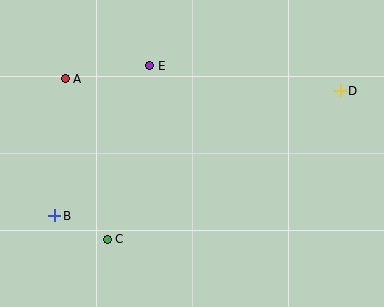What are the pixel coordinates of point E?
Point E is at (150, 66).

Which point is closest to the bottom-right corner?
Point D is closest to the bottom-right corner.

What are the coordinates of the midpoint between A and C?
The midpoint between A and C is at (86, 159).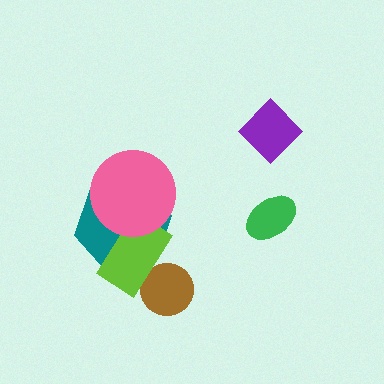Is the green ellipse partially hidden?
No, no other shape covers it.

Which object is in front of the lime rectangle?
The pink circle is in front of the lime rectangle.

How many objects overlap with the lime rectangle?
3 objects overlap with the lime rectangle.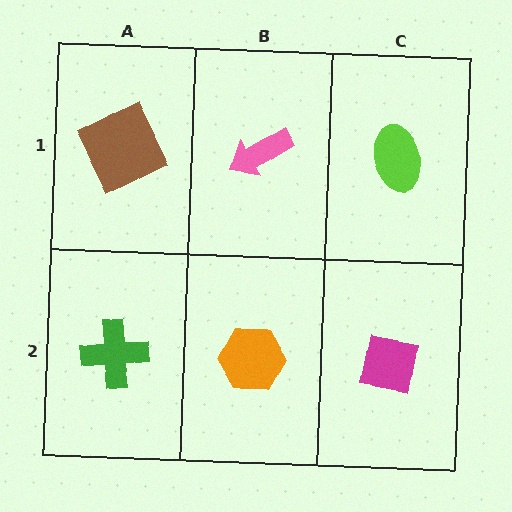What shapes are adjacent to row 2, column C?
A lime ellipse (row 1, column C), an orange hexagon (row 2, column B).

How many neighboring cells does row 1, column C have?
2.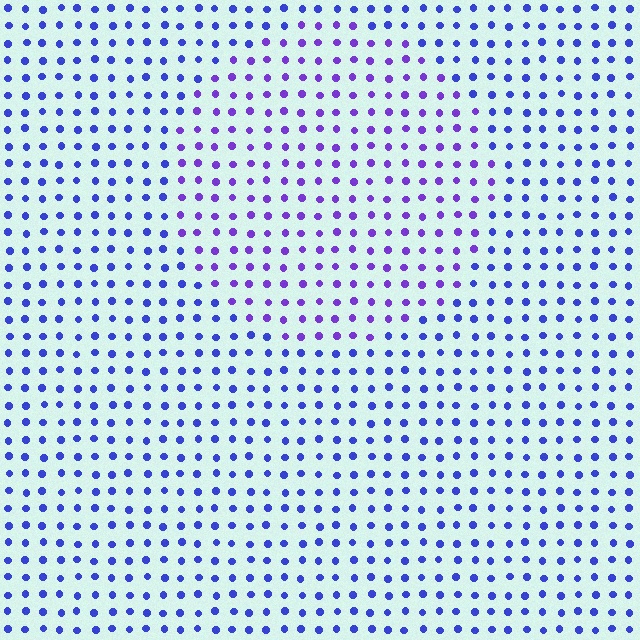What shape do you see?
I see a circle.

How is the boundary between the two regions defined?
The boundary is defined purely by a slight shift in hue (about 31 degrees). Spacing, size, and orientation are identical on both sides.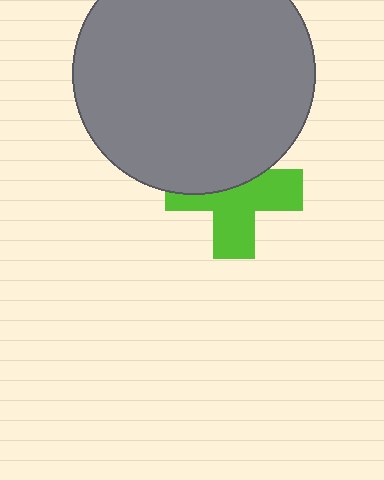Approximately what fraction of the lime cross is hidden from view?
Roughly 41% of the lime cross is hidden behind the gray circle.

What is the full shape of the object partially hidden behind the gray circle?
The partially hidden object is a lime cross.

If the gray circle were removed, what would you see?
You would see the complete lime cross.